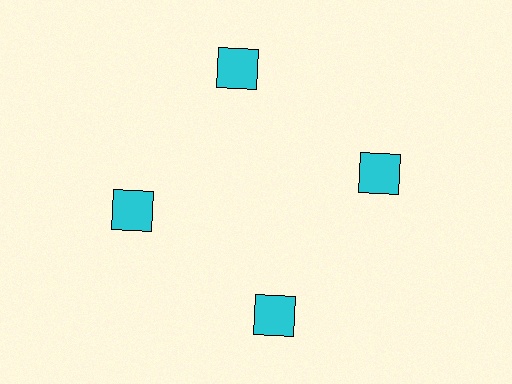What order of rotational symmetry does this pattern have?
This pattern has 4-fold rotational symmetry.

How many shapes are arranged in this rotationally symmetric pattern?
There are 4 shapes, arranged in 4 groups of 1.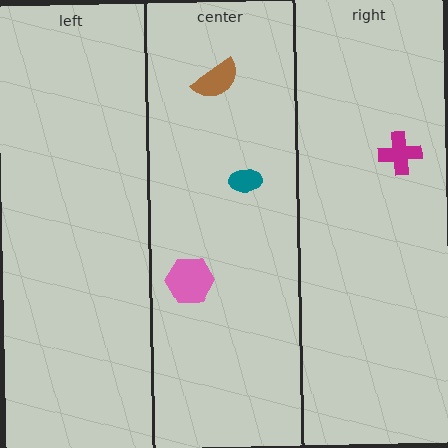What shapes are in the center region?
The teal ellipse, the pink hexagon, the brown semicircle.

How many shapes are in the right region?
1.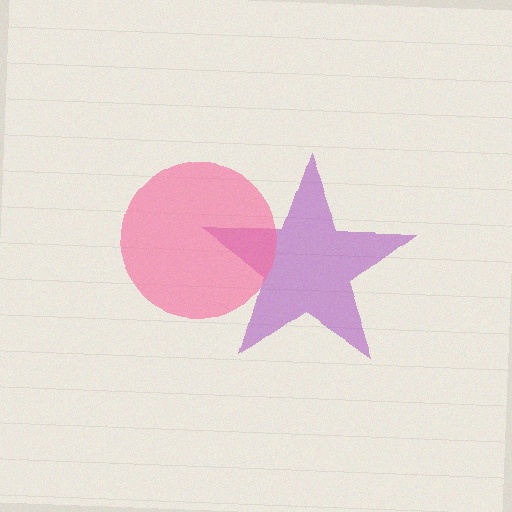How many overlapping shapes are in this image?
There are 2 overlapping shapes in the image.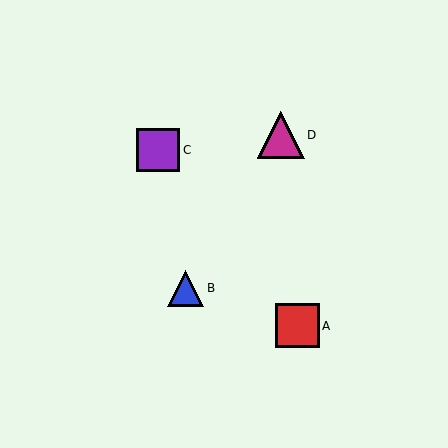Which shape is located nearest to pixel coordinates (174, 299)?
The blue triangle (labeled B) at (186, 288) is nearest to that location.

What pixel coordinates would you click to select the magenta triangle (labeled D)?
Click at (281, 135) to select the magenta triangle D.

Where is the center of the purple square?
The center of the purple square is at (158, 150).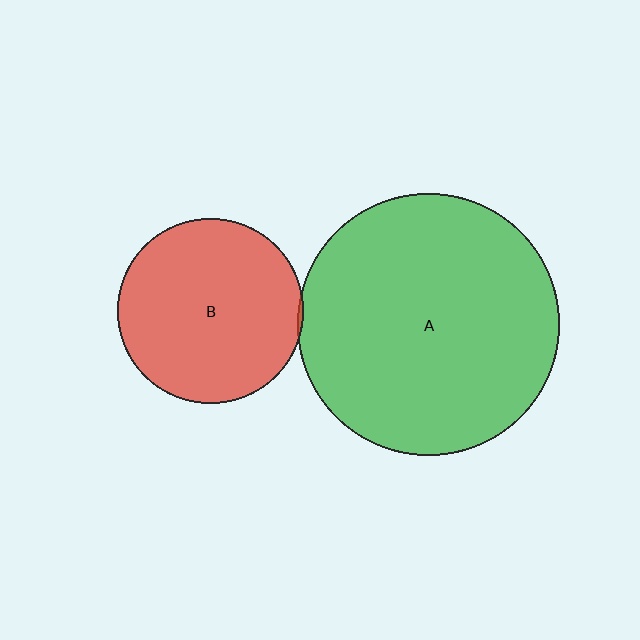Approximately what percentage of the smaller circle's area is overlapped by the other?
Approximately 5%.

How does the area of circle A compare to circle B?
Approximately 2.0 times.